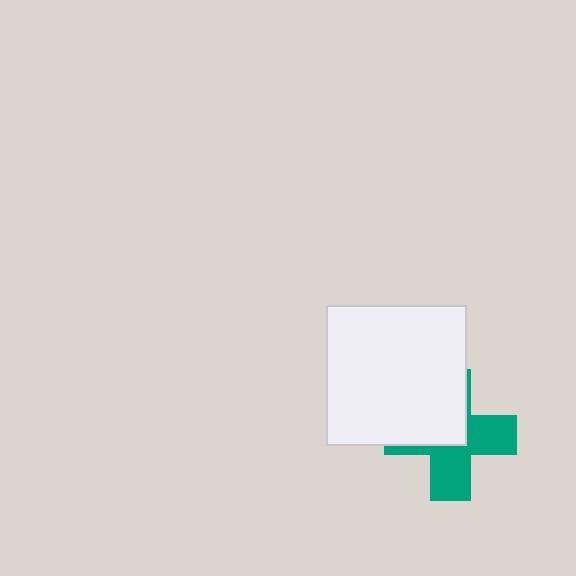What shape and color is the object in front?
The object in front is a white square.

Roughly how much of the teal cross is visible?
About half of it is visible (roughly 54%).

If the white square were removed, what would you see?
You would see the complete teal cross.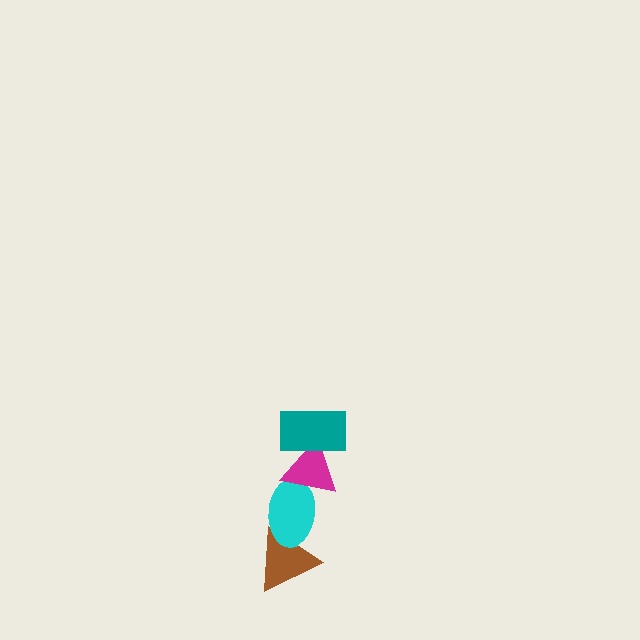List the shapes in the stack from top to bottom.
From top to bottom: the teal rectangle, the magenta triangle, the cyan ellipse, the brown triangle.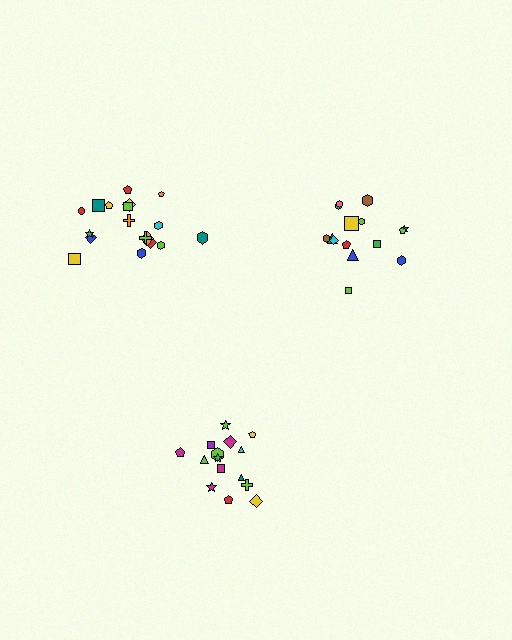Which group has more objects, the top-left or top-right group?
The top-left group.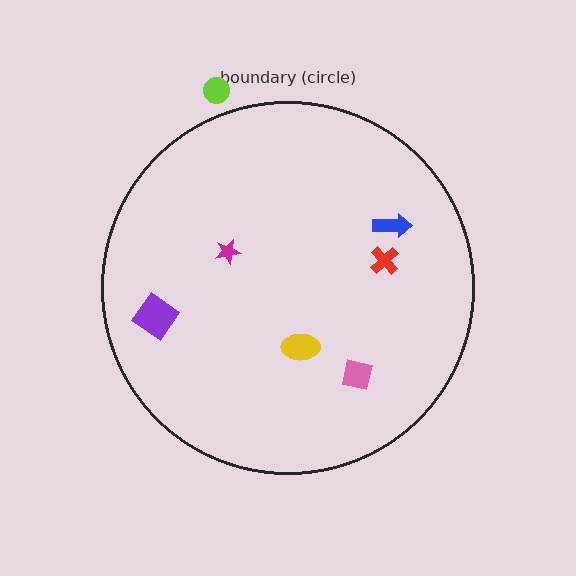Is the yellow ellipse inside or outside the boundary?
Inside.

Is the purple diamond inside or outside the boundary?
Inside.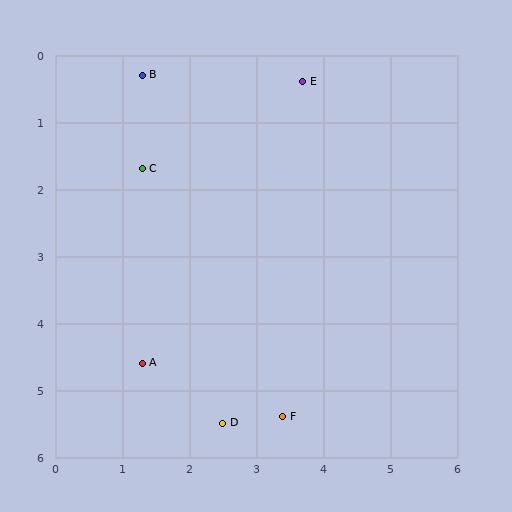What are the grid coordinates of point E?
Point E is at approximately (3.7, 0.4).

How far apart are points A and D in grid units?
Points A and D are about 1.5 grid units apart.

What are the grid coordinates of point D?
Point D is at approximately (2.5, 5.5).